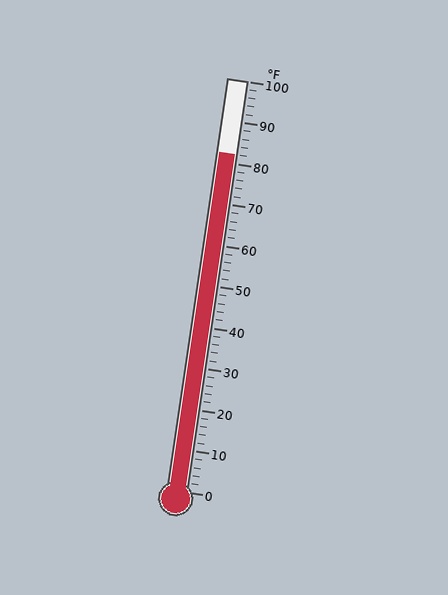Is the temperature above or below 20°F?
The temperature is above 20°F.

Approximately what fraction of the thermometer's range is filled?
The thermometer is filled to approximately 80% of its range.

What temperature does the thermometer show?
The thermometer shows approximately 82°F.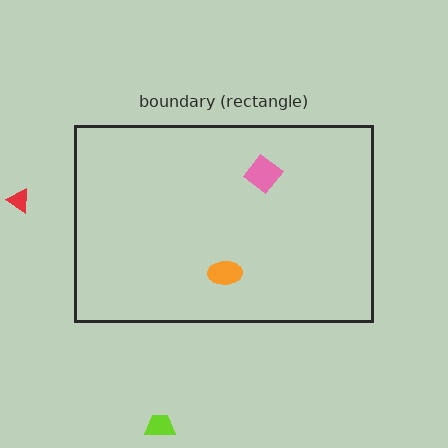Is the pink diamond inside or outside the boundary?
Inside.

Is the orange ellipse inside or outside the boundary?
Inside.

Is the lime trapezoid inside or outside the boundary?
Outside.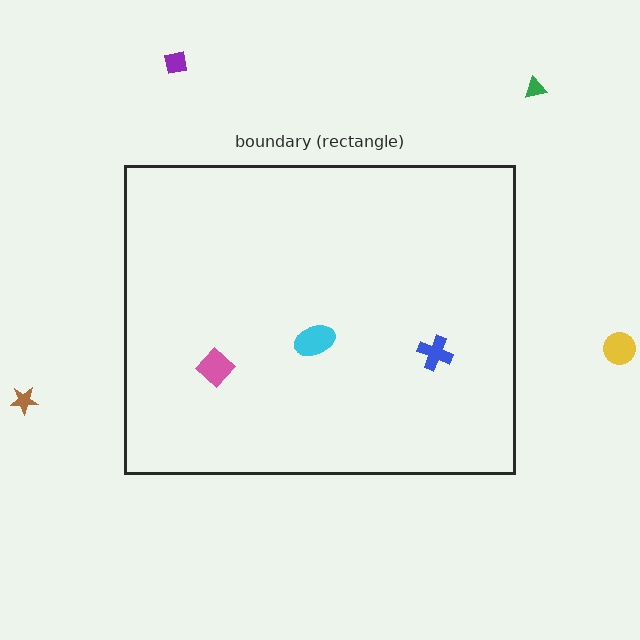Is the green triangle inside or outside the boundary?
Outside.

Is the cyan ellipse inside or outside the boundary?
Inside.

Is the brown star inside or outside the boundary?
Outside.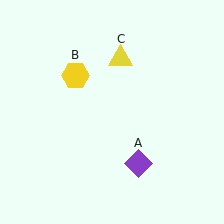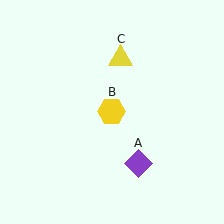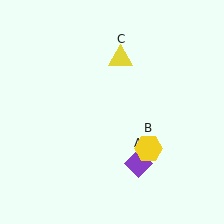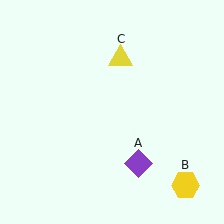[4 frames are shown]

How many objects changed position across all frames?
1 object changed position: yellow hexagon (object B).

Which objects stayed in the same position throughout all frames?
Purple diamond (object A) and yellow triangle (object C) remained stationary.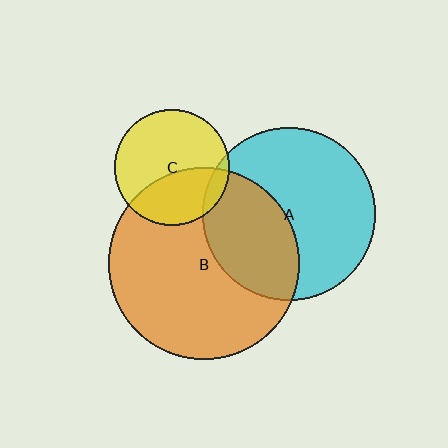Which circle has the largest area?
Circle B (orange).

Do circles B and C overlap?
Yes.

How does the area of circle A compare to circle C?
Approximately 2.3 times.